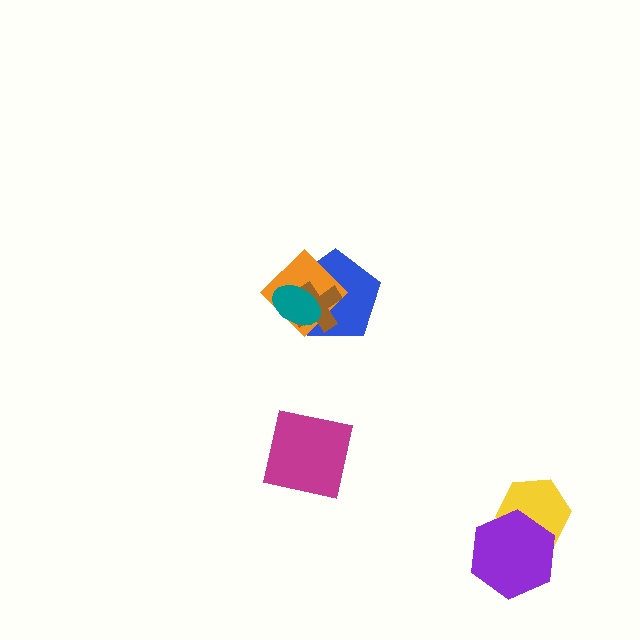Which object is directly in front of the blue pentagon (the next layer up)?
The orange diamond is directly in front of the blue pentagon.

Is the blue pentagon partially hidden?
Yes, it is partially covered by another shape.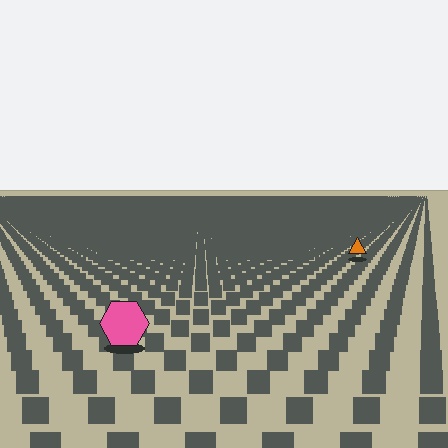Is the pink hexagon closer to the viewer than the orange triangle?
Yes. The pink hexagon is closer — you can tell from the texture gradient: the ground texture is coarser near it.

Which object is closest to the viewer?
The pink hexagon is closest. The texture marks near it are larger and more spread out.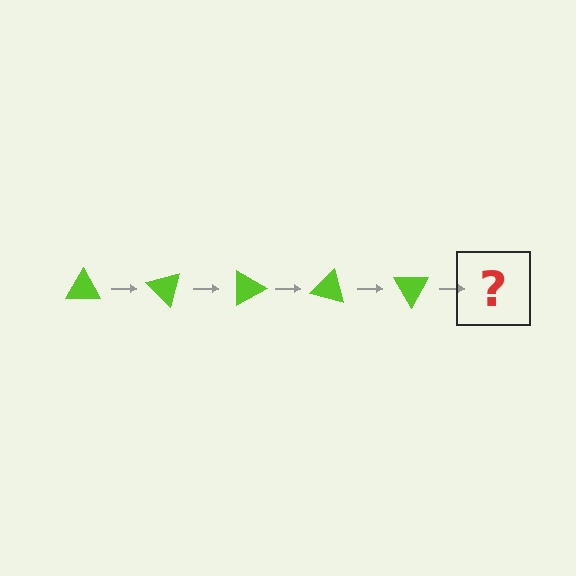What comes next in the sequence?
The next element should be a lime triangle rotated 225 degrees.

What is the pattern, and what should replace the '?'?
The pattern is that the triangle rotates 45 degrees each step. The '?' should be a lime triangle rotated 225 degrees.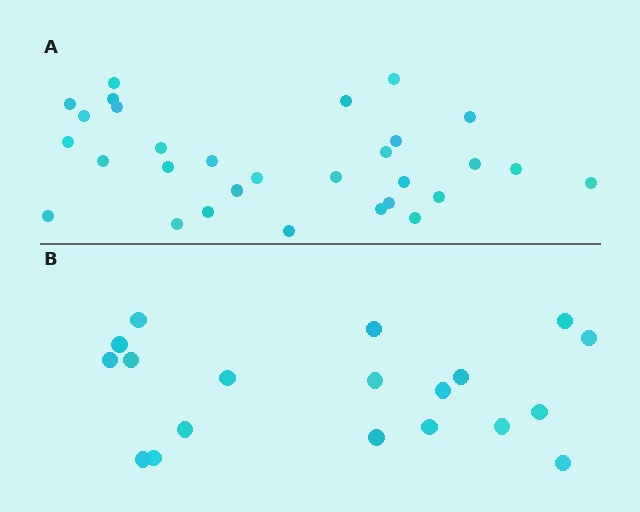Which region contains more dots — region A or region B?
Region A (the top region) has more dots.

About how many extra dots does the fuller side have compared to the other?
Region A has roughly 12 or so more dots than region B.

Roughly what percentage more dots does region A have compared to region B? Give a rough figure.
About 60% more.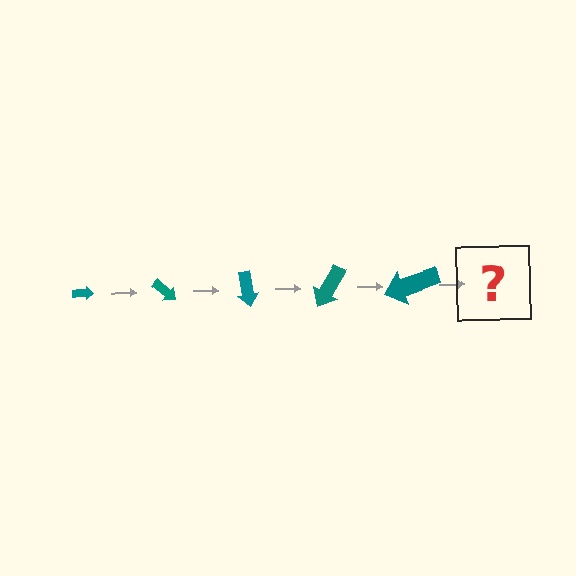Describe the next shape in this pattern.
It should be an arrow, larger than the previous one and rotated 200 degrees from the start.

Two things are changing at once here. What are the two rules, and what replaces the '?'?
The two rules are that the arrow grows larger each step and it rotates 40 degrees each step. The '?' should be an arrow, larger than the previous one and rotated 200 degrees from the start.